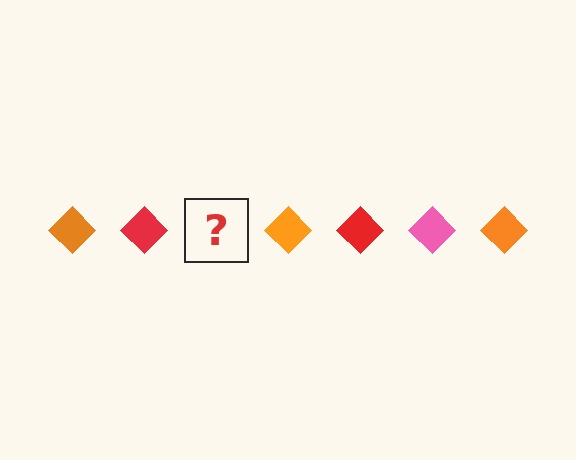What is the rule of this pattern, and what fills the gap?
The rule is that the pattern cycles through orange, red, pink diamonds. The gap should be filled with a pink diamond.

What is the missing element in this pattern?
The missing element is a pink diamond.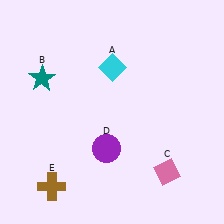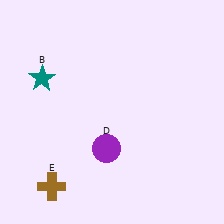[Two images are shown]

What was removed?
The cyan diamond (A), the pink diamond (C) were removed in Image 2.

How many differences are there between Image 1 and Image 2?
There are 2 differences between the two images.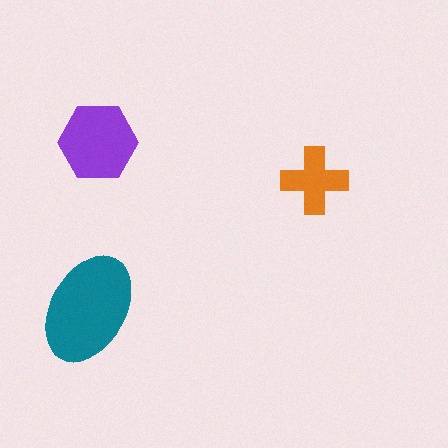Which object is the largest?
The teal ellipse.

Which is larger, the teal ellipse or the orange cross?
The teal ellipse.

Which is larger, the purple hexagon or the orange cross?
The purple hexagon.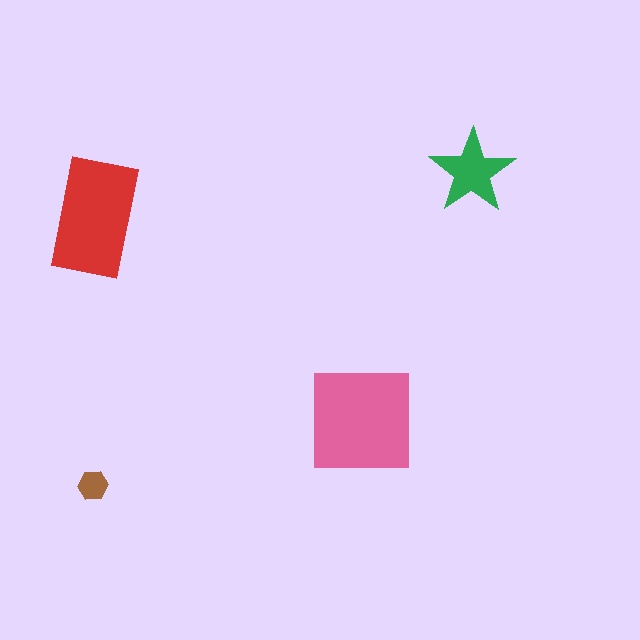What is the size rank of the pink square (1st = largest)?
1st.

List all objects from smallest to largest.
The brown hexagon, the green star, the red rectangle, the pink square.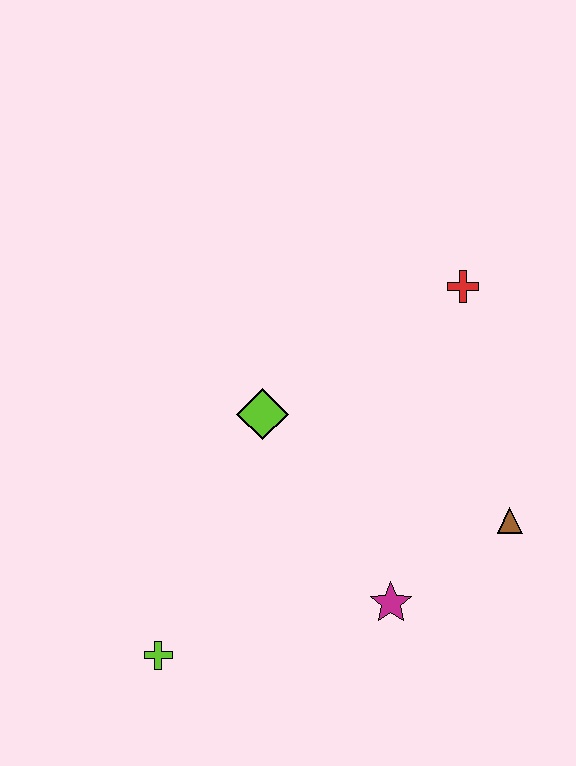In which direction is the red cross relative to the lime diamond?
The red cross is to the right of the lime diamond.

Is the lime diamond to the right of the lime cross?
Yes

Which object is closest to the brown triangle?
The magenta star is closest to the brown triangle.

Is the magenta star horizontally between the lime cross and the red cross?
Yes